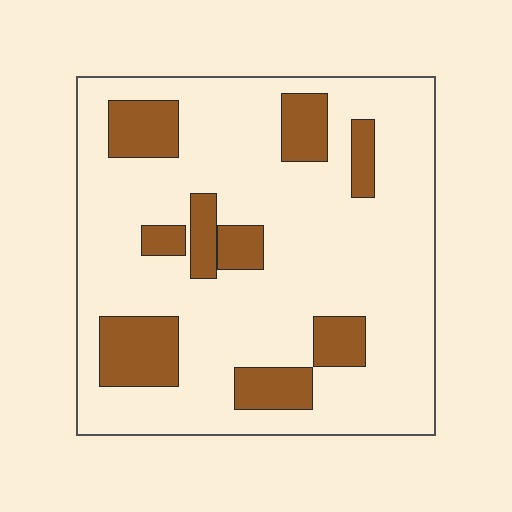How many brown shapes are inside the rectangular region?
9.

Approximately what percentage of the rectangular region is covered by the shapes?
Approximately 20%.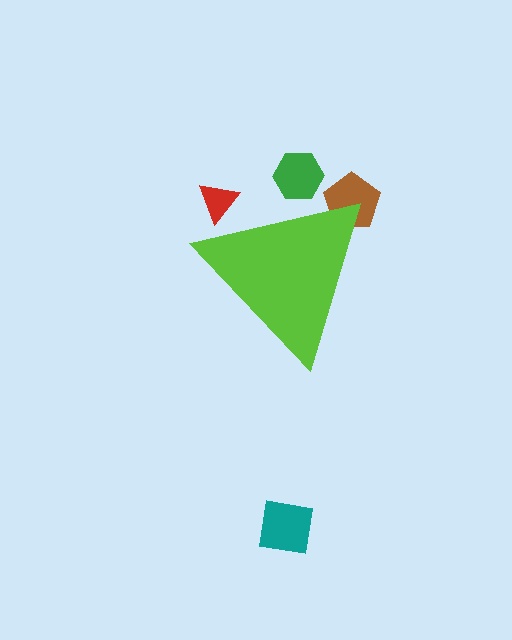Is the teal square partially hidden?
No, the teal square is fully visible.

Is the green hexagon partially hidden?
Yes, the green hexagon is partially hidden behind the lime triangle.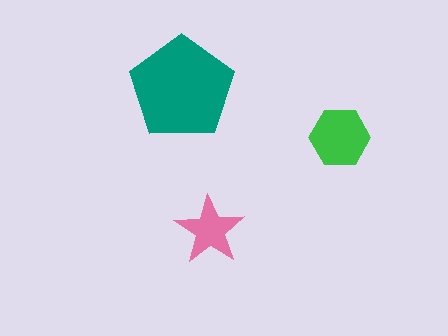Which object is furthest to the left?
The teal pentagon is leftmost.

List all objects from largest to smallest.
The teal pentagon, the green hexagon, the pink star.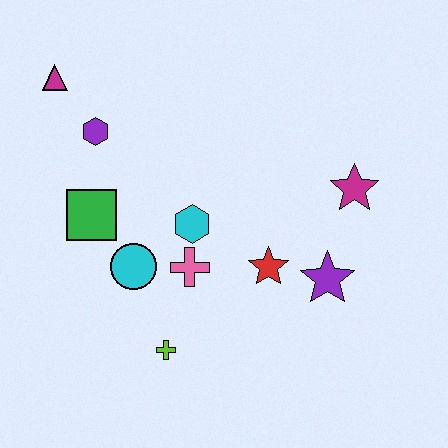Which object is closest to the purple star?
The red star is closest to the purple star.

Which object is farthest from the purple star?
The magenta triangle is farthest from the purple star.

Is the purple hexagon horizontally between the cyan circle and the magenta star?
No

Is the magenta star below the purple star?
No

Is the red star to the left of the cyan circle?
No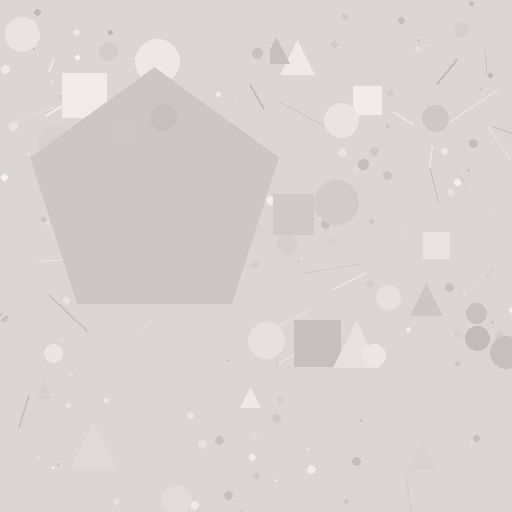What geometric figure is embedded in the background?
A pentagon is embedded in the background.